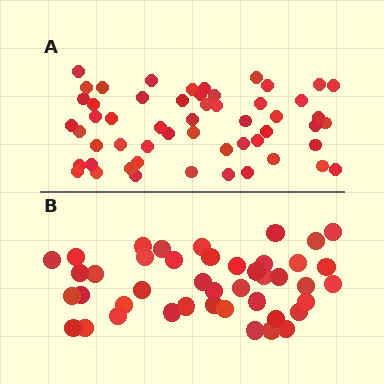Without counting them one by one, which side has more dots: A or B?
Region A (the top region) has more dots.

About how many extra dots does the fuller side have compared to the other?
Region A has roughly 12 or so more dots than region B.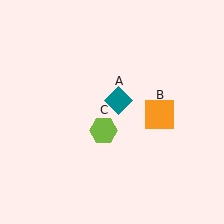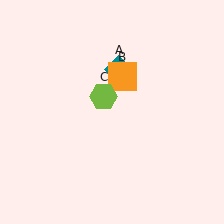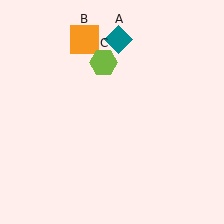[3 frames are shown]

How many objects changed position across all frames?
3 objects changed position: teal diamond (object A), orange square (object B), lime hexagon (object C).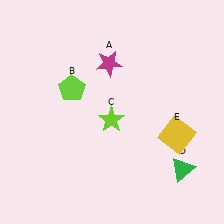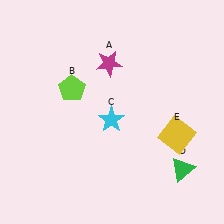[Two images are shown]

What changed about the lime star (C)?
In Image 1, C is lime. In Image 2, it changed to cyan.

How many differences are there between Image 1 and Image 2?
There is 1 difference between the two images.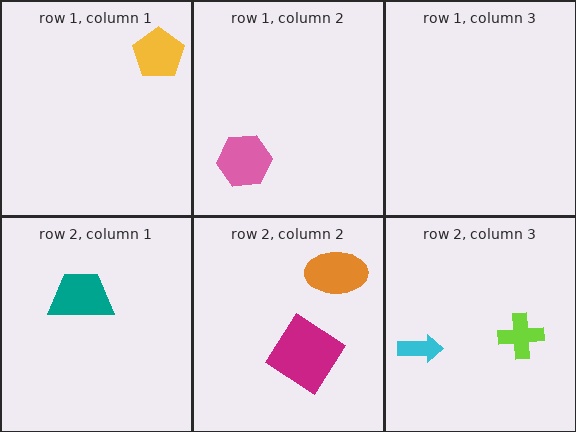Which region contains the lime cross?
The row 2, column 3 region.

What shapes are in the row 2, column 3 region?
The lime cross, the cyan arrow.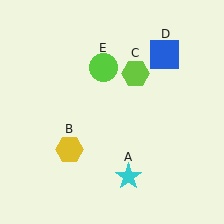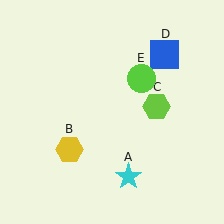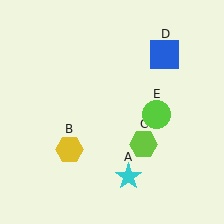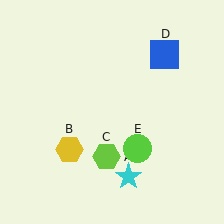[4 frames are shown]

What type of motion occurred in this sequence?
The lime hexagon (object C), lime circle (object E) rotated clockwise around the center of the scene.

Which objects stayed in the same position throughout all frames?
Cyan star (object A) and yellow hexagon (object B) and blue square (object D) remained stationary.